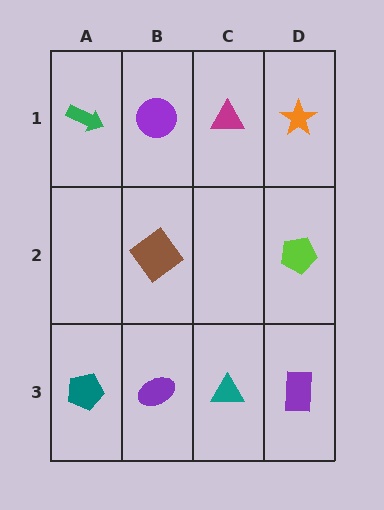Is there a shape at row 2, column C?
No, that cell is empty.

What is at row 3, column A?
A teal pentagon.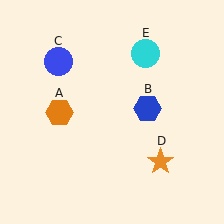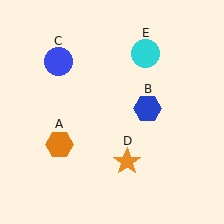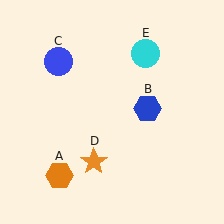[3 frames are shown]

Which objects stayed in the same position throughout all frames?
Blue hexagon (object B) and blue circle (object C) and cyan circle (object E) remained stationary.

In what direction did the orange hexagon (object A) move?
The orange hexagon (object A) moved down.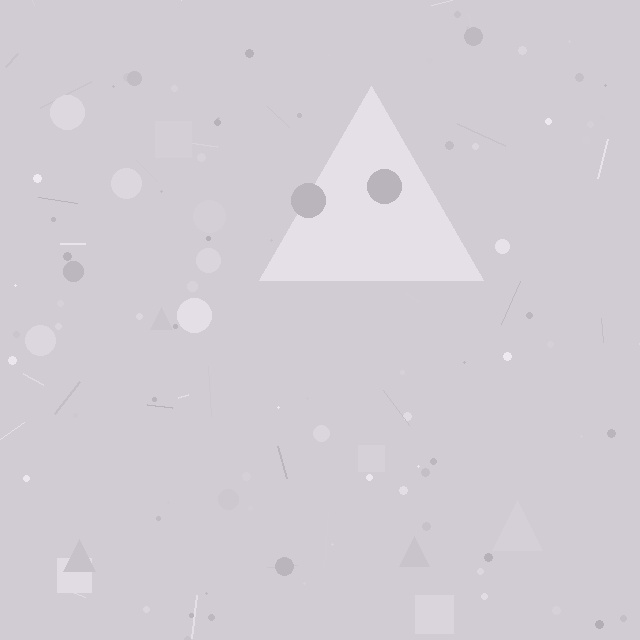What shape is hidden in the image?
A triangle is hidden in the image.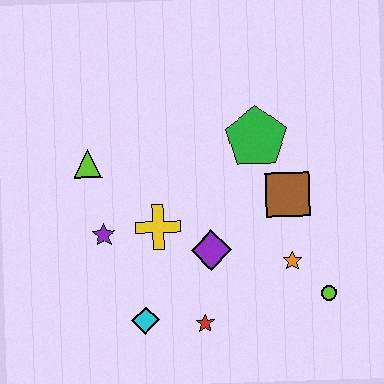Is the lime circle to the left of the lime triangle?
No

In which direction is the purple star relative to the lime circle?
The purple star is to the left of the lime circle.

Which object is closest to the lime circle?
The orange star is closest to the lime circle.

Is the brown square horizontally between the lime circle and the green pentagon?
Yes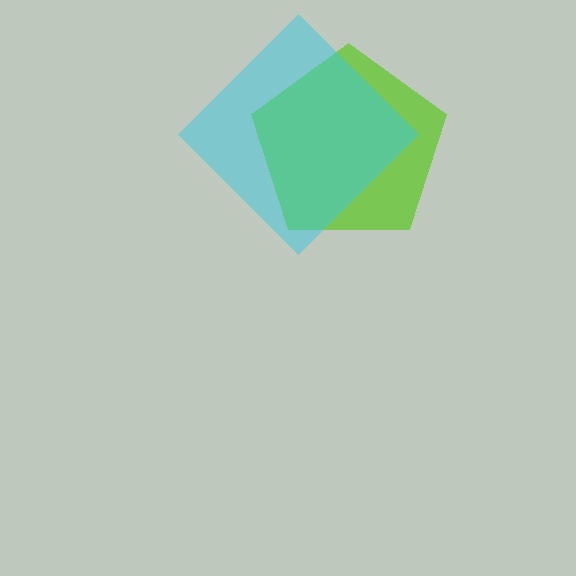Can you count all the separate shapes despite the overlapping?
Yes, there are 2 separate shapes.